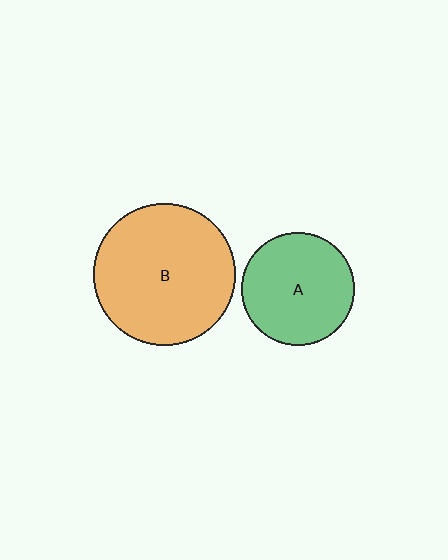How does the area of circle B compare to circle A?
Approximately 1.6 times.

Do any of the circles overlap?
No, none of the circles overlap.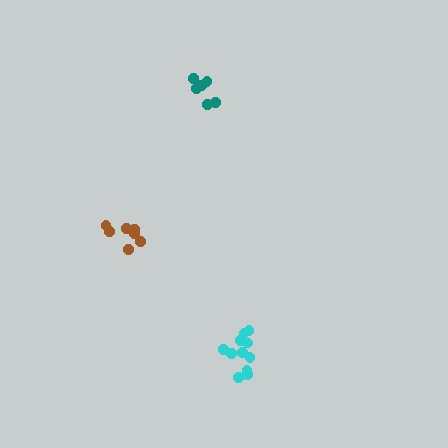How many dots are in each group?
Group 1: 11 dots, Group 2: 6 dots, Group 3: 7 dots (24 total).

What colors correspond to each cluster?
The clusters are colored: cyan, teal, brown.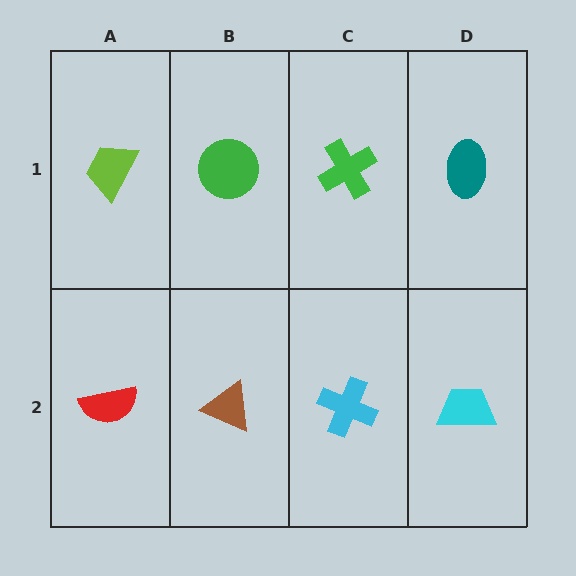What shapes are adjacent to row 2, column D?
A teal ellipse (row 1, column D), a cyan cross (row 2, column C).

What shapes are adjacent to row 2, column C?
A green cross (row 1, column C), a brown triangle (row 2, column B), a cyan trapezoid (row 2, column D).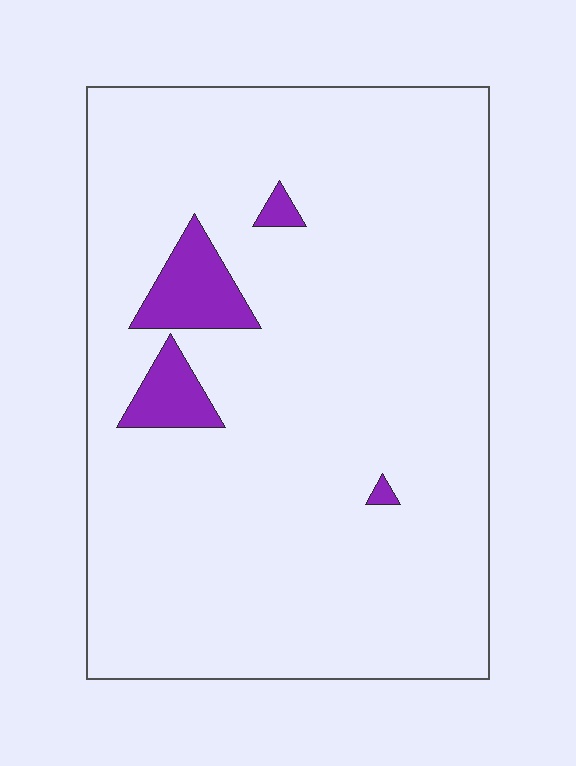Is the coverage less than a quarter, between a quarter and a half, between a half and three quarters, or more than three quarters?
Less than a quarter.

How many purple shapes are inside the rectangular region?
4.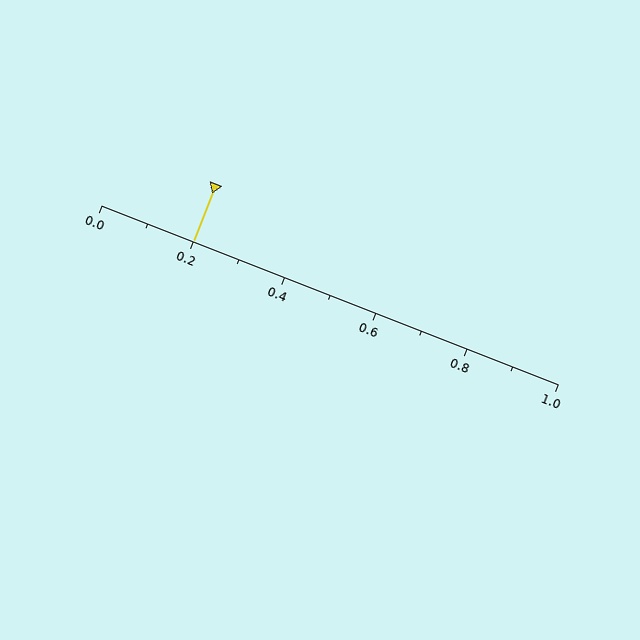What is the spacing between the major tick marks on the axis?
The major ticks are spaced 0.2 apart.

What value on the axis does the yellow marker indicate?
The marker indicates approximately 0.2.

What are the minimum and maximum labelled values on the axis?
The axis runs from 0.0 to 1.0.